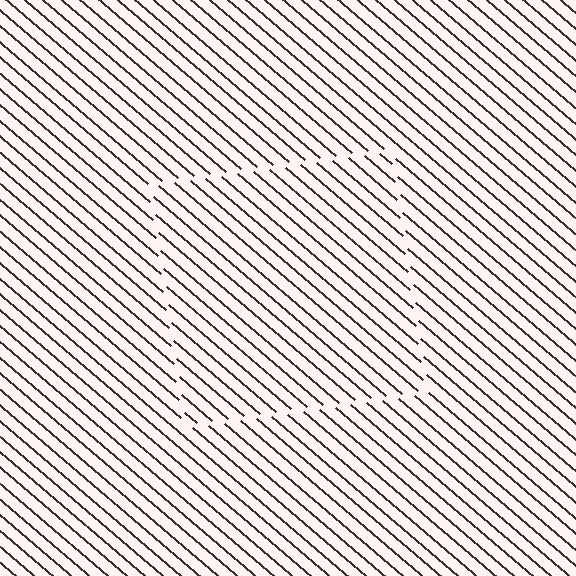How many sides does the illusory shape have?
4 sides — the line-ends trace a square.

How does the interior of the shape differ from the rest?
The interior of the shape contains the same grating, shifted by half a period — the contour is defined by the phase discontinuity where line-ends from the inner and outer gratings abut.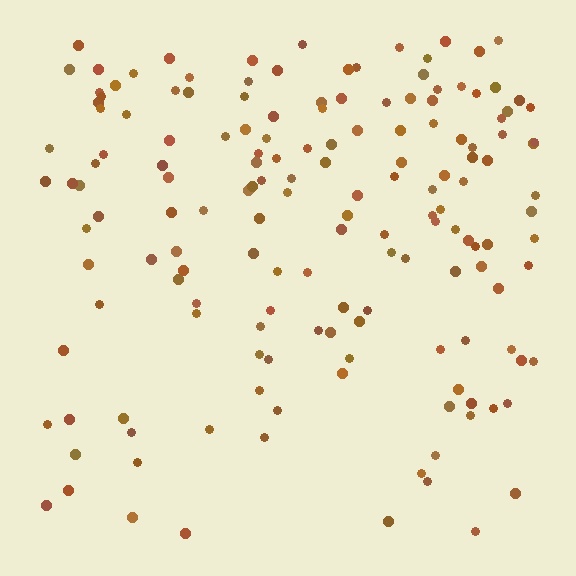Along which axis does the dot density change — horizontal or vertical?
Vertical.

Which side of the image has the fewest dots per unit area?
The bottom.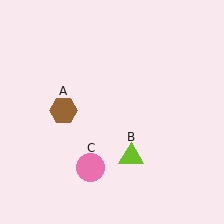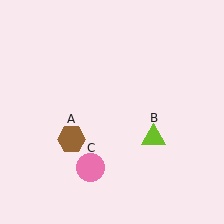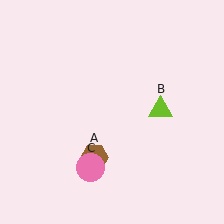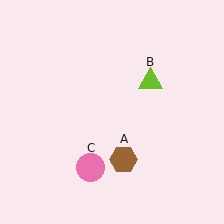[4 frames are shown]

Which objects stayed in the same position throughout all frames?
Pink circle (object C) remained stationary.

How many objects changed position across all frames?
2 objects changed position: brown hexagon (object A), lime triangle (object B).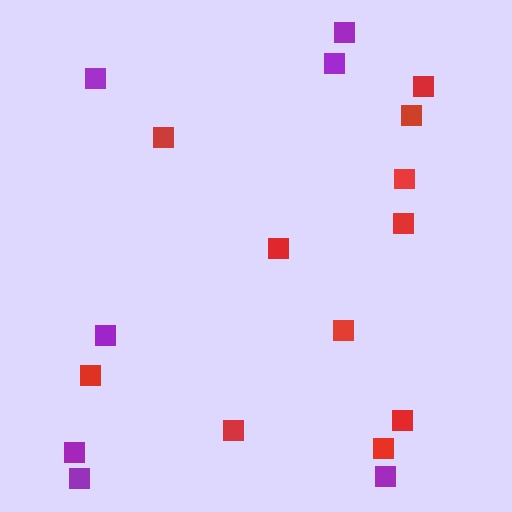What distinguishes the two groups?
There are 2 groups: one group of red squares (11) and one group of purple squares (7).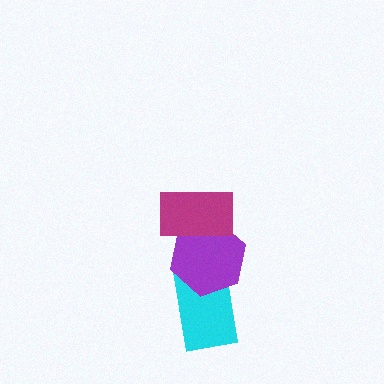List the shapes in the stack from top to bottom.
From top to bottom: the magenta rectangle, the purple hexagon, the cyan rectangle.